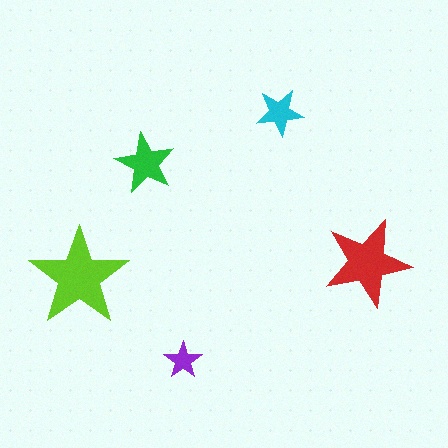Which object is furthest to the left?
The lime star is leftmost.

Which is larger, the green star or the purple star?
The green one.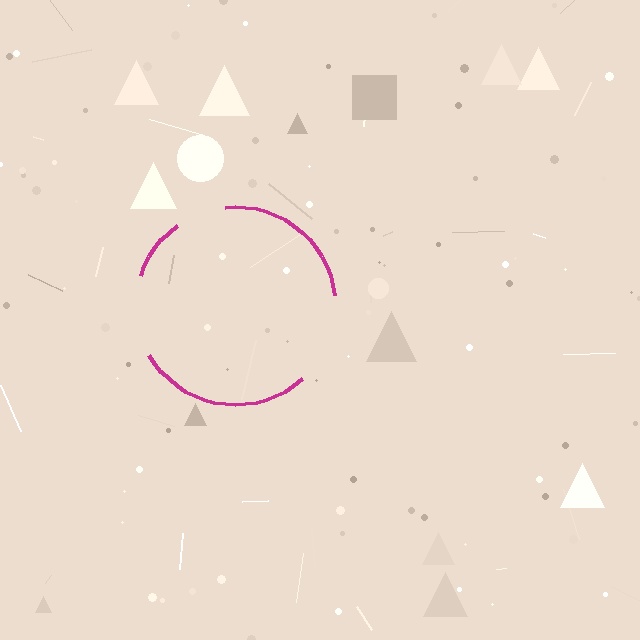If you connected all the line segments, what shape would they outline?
They would outline a circle.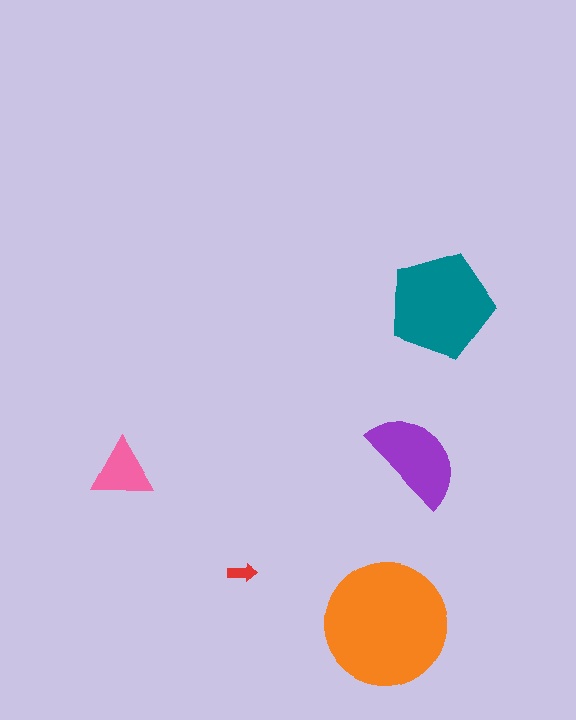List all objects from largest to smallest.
The orange circle, the teal pentagon, the purple semicircle, the pink triangle, the red arrow.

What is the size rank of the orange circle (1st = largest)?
1st.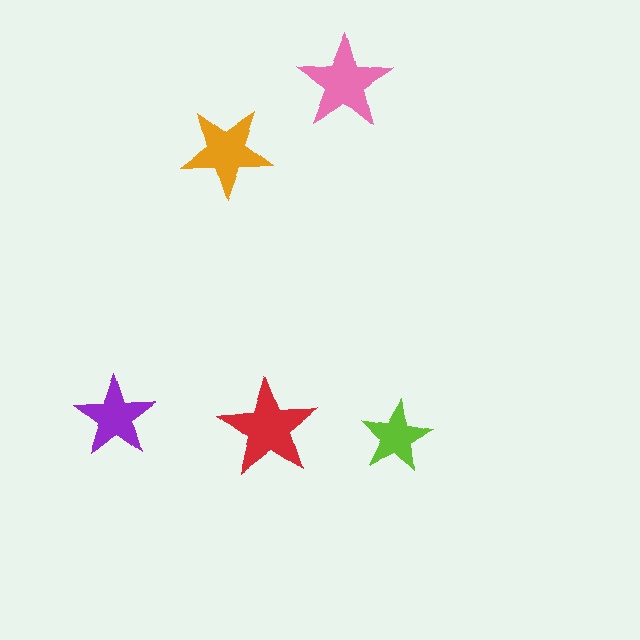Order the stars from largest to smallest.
the red one, the pink one, the orange one, the purple one, the lime one.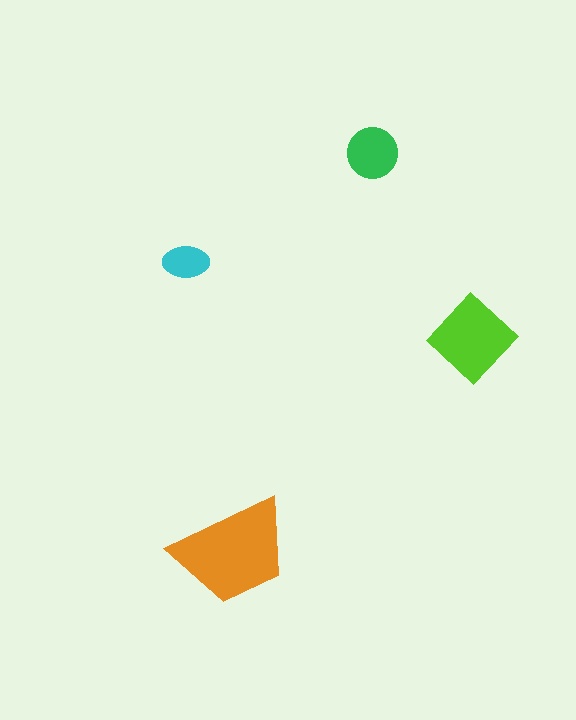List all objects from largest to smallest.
The orange trapezoid, the lime diamond, the green circle, the cyan ellipse.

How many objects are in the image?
There are 4 objects in the image.